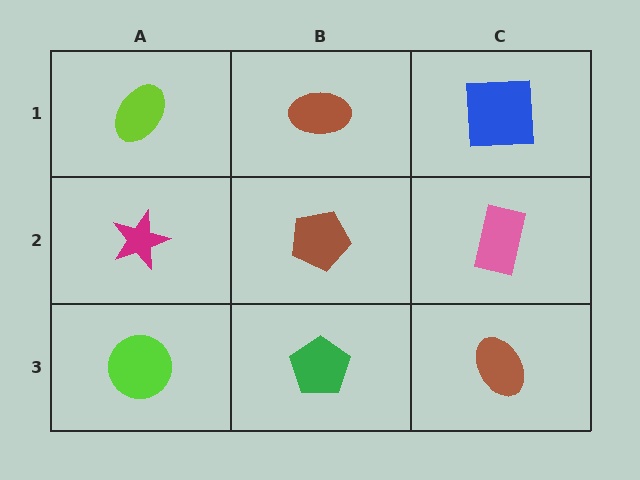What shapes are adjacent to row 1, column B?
A brown pentagon (row 2, column B), a lime ellipse (row 1, column A), a blue square (row 1, column C).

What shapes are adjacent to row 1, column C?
A pink rectangle (row 2, column C), a brown ellipse (row 1, column B).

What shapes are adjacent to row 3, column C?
A pink rectangle (row 2, column C), a green pentagon (row 3, column B).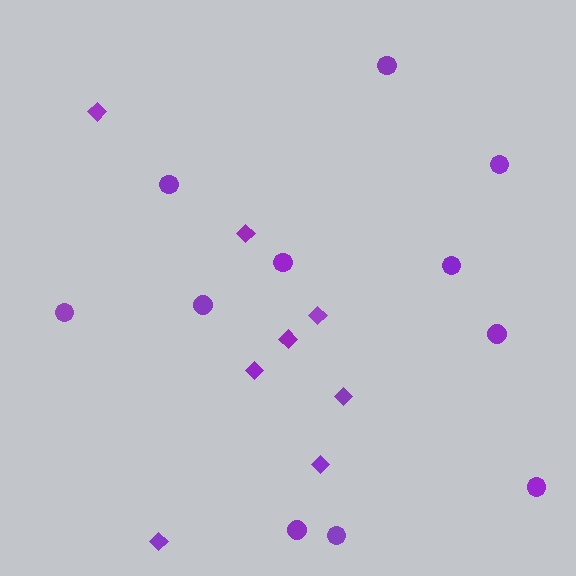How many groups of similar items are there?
There are 2 groups: one group of circles (11) and one group of diamonds (8).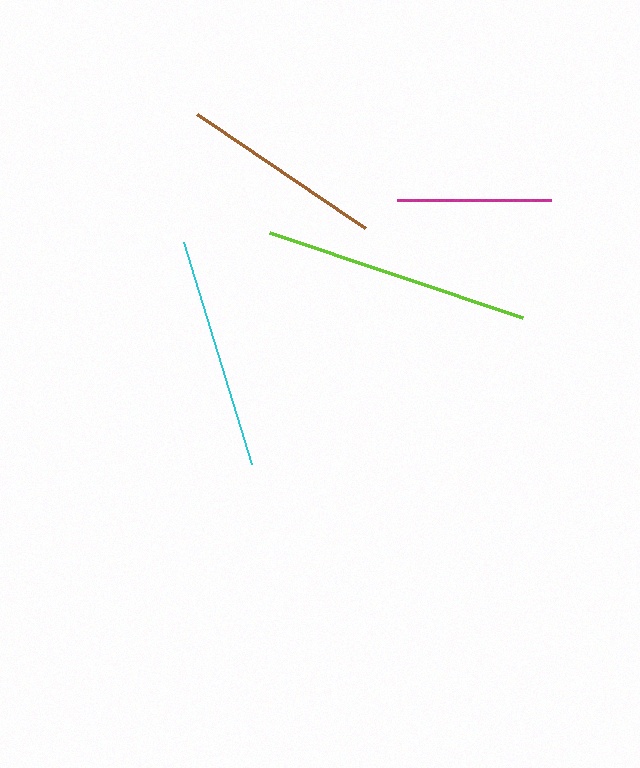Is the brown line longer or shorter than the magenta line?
The brown line is longer than the magenta line.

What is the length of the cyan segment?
The cyan segment is approximately 232 pixels long.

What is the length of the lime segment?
The lime segment is approximately 267 pixels long.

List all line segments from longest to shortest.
From longest to shortest: lime, cyan, brown, magenta.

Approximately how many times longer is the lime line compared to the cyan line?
The lime line is approximately 1.1 times the length of the cyan line.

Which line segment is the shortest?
The magenta line is the shortest at approximately 154 pixels.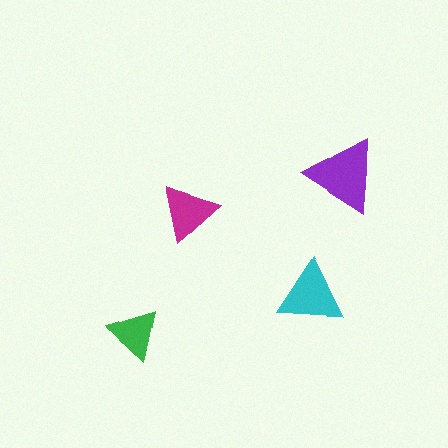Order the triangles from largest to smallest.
the purple one, the cyan one, the magenta one, the green one.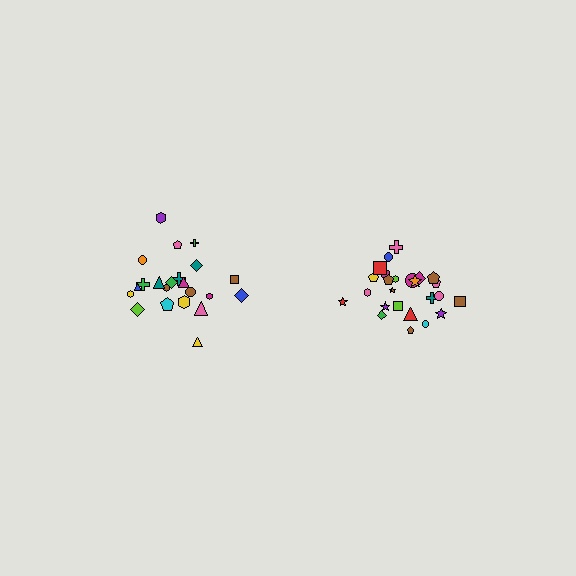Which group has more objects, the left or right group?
The right group.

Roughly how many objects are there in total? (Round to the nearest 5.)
Roughly 45 objects in total.